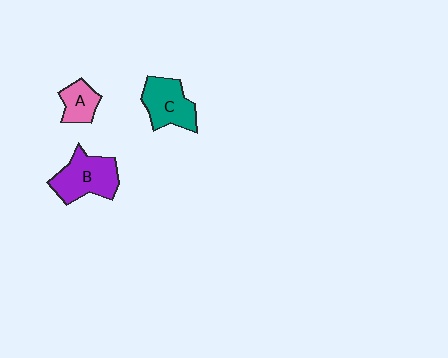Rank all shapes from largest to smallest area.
From largest to smallest: B (purple), C (teal), A (pink).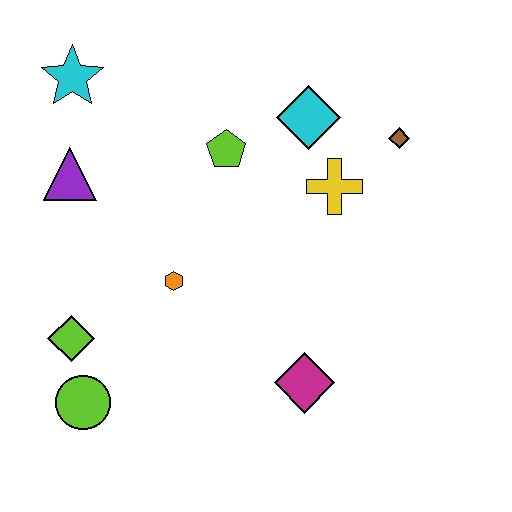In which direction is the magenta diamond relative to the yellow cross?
The magenta diamond is below the yellow cross.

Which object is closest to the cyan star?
The purple triangle is closest to the cyan star.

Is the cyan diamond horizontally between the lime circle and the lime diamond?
No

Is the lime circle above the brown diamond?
No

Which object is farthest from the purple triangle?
The brown diamond is farthest from the purple triangle.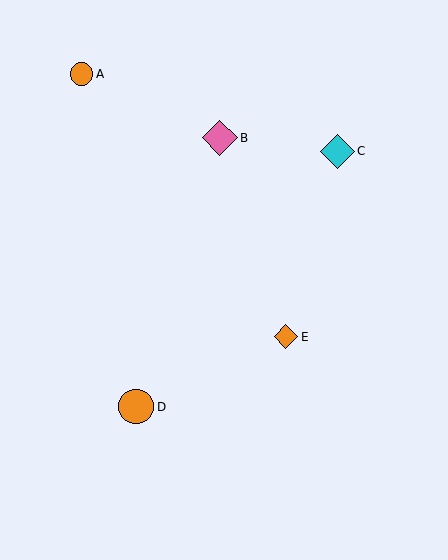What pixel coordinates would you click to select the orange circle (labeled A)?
Click at (81, 74) to select the orange circle A.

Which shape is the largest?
The pink diamond (labeled B) is the largest.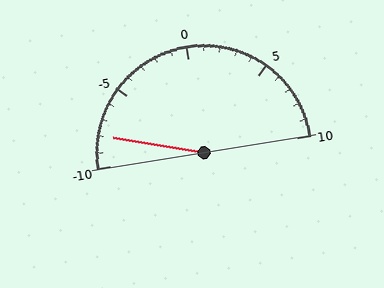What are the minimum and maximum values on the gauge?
The gauge ranges from -10 to 10.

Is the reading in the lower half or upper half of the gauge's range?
The reading is in the lower half of the range (-10 to 10).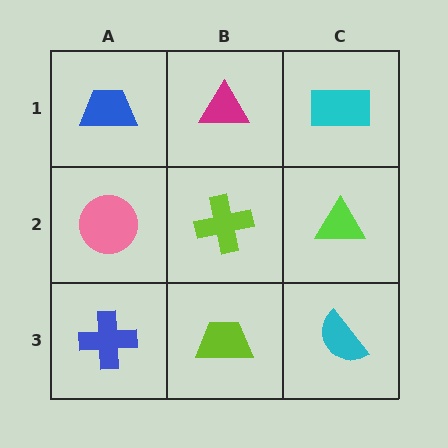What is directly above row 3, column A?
A pink circle.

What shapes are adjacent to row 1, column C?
A lime triangle (row 2, column C), a magenta triangle (row 1, column B).